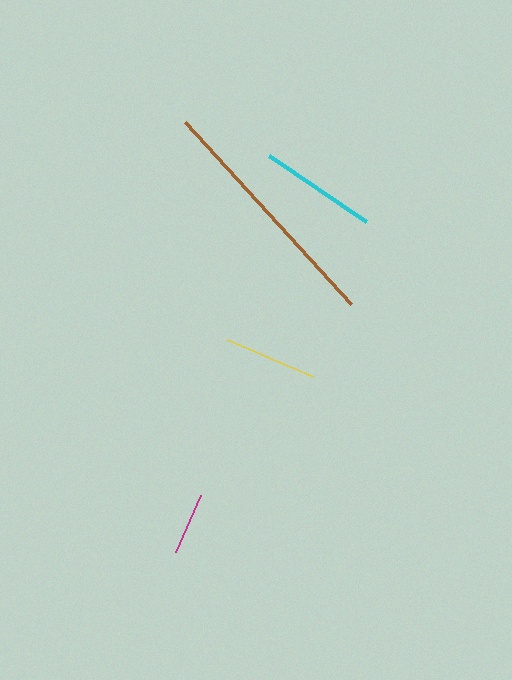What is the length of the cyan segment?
The cyan segment is approximately 117 pixels long.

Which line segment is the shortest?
The magenta line is the shortest at approximately 62 pixels.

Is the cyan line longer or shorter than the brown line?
The brown line is longer than the cyan line.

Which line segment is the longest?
The brown line is the longest at approximately 246 pixels.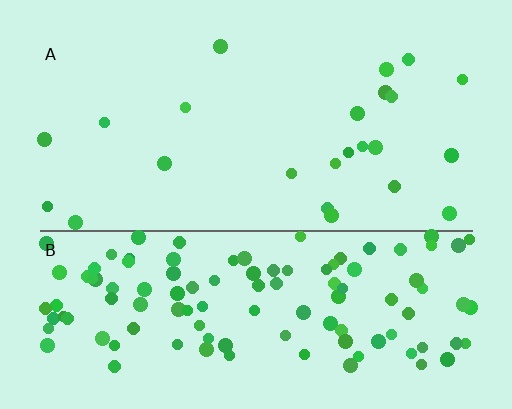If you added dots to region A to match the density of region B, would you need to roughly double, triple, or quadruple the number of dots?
Approximately quadruple.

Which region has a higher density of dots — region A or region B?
B (the bottom).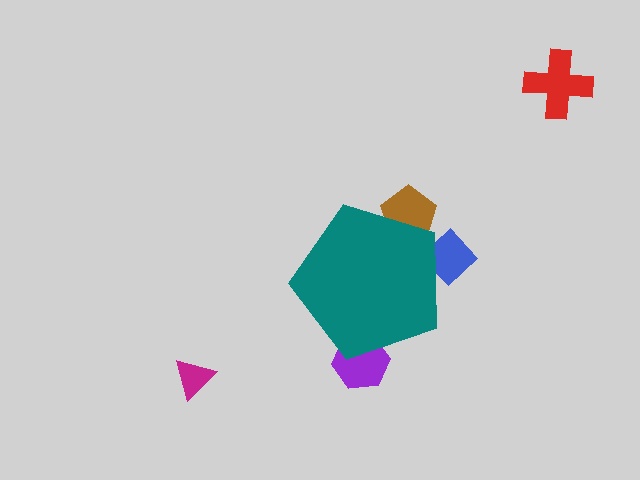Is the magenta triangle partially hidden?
No, the magenta triangle is fully visible.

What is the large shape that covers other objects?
A teal pentagon.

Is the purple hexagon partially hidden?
Yes, the purple hexagon is partially hidden behind the teal pentagon.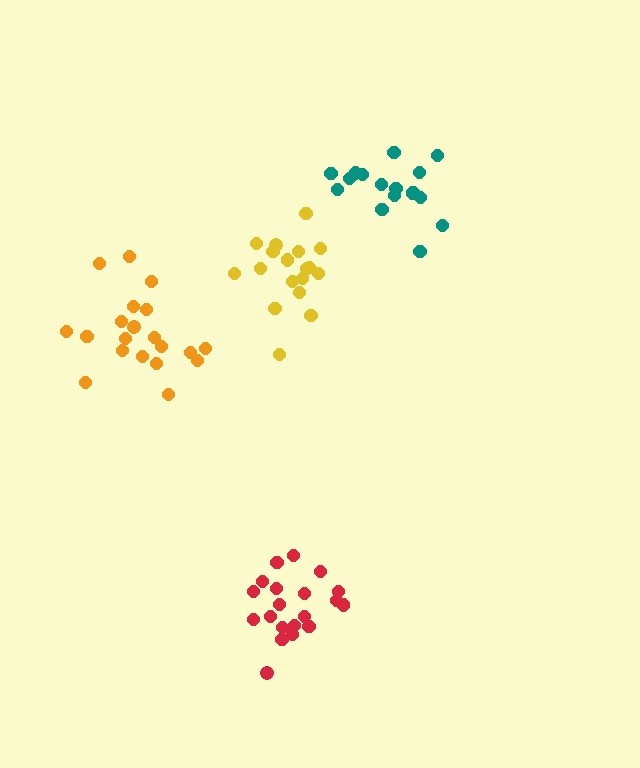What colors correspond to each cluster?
The clusters are colored: teal, yellow, red, orange.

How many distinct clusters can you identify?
There are 4 distinct clusters.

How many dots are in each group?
Group 1: 17 dots, Group 2: 18 dots, Group 3: 20 dots, Group 4: 20 dots (75 total).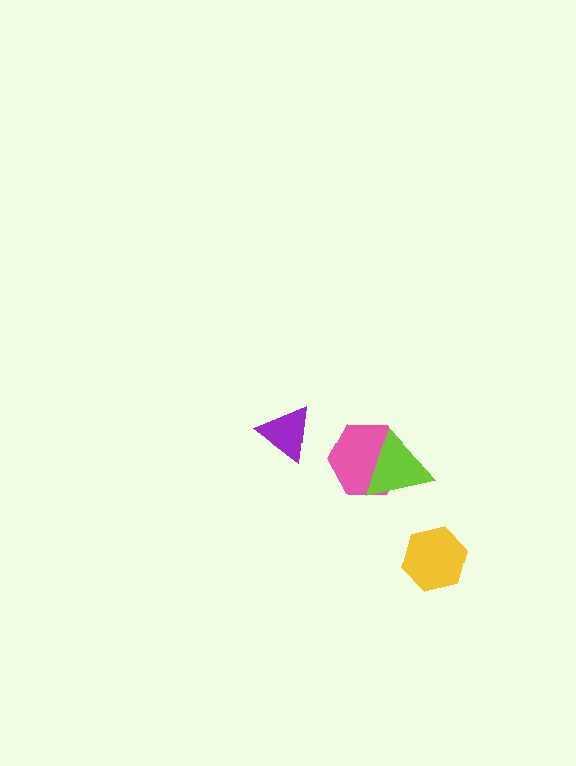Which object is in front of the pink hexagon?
The lime triangle is in front of the pink hexagon.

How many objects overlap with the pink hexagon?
1 object overlaps with the pink hexagon.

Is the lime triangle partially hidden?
No, no other shape covers it.